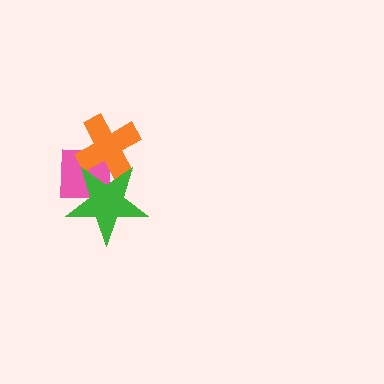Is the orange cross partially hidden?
Yes, it is partially covered by another shape.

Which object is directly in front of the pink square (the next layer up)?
The orange cross is directly in front of the pink square.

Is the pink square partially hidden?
Yes, it is partially covered by another shape.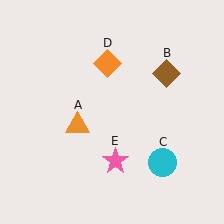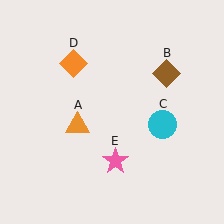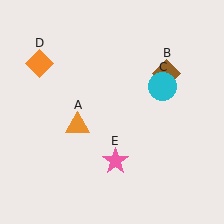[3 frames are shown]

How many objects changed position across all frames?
2 objects changed position: cyan circle (object C), orange diamond (object D).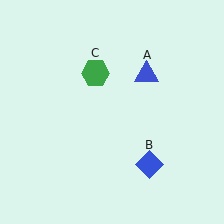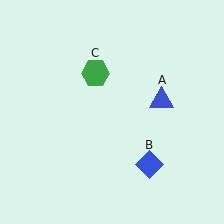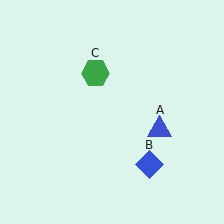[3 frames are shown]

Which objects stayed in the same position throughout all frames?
Blue diamond (object B) and green hexagon (object C) remained stationary.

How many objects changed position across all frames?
1 object changed position: blue triangle (object A).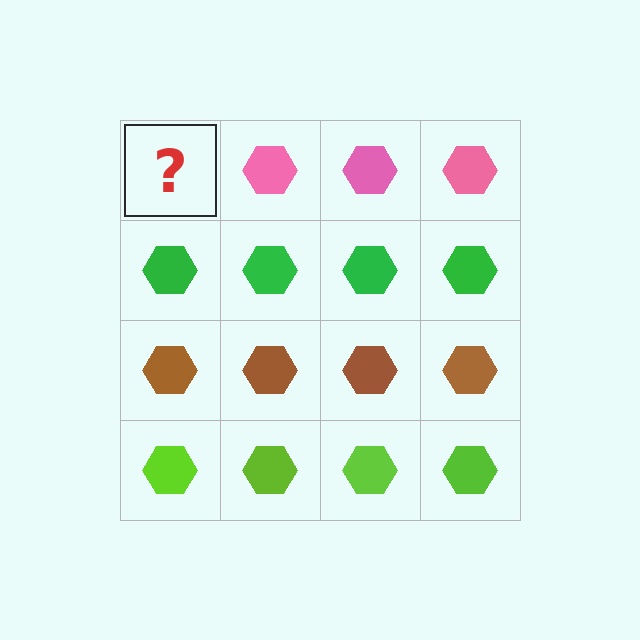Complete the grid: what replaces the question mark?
The question mark should be replaced with a pink hexagon.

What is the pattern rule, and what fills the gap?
The rule is that each row has a consistent color. The gap should be filled with a pink hexagon.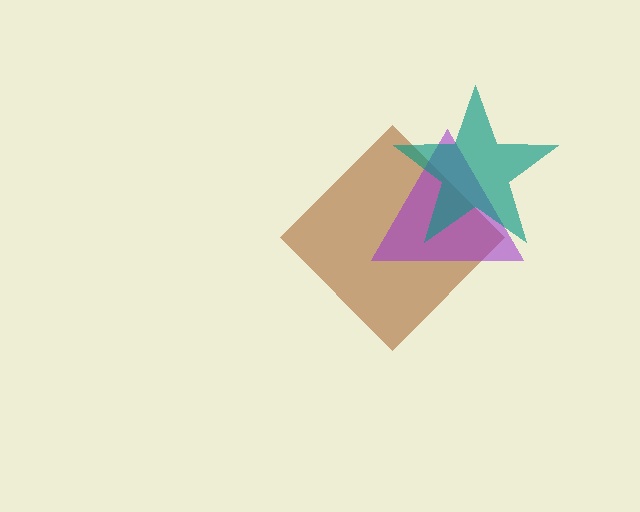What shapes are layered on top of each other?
The layered shapes are: a brown diamond, a purple triangle, a teal star.